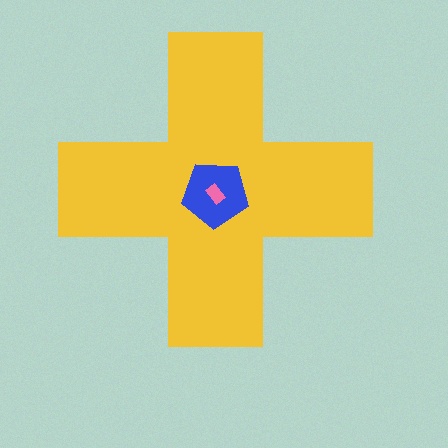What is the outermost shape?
The yellow cross.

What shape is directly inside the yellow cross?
The blue pentagon.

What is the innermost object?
The pink rectangle.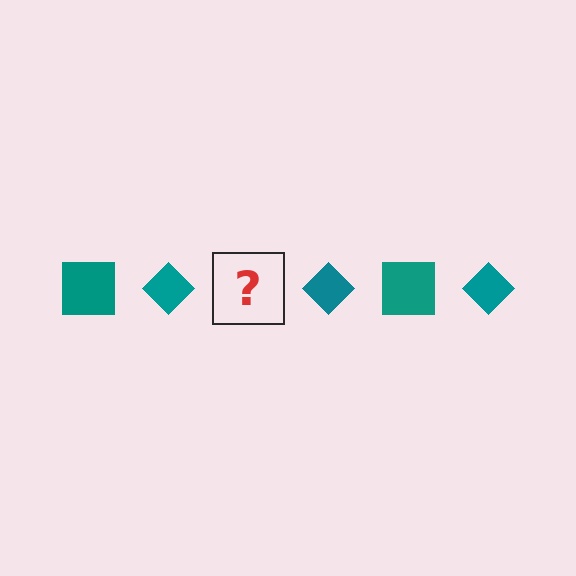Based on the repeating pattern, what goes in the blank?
The blank should be a teal square.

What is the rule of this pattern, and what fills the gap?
The rule is that the pattern cycles through square, diamond shapes in teal. The gap should be filled with a teal square.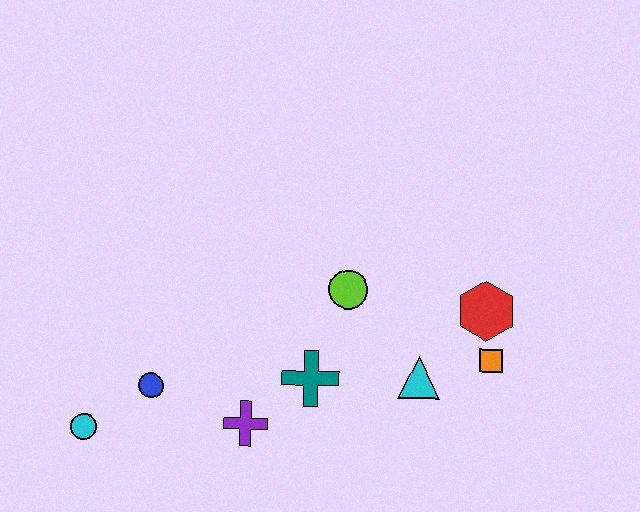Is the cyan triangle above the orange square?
No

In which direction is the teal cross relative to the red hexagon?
The teal cross is to the left of the red hexagon.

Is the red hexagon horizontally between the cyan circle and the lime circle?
No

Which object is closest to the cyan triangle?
The orange square is closest to the cyan triangle.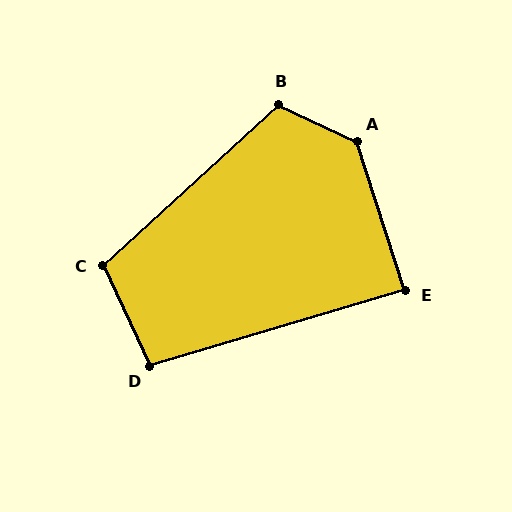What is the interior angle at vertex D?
Approximately 98 degrees (obtuse).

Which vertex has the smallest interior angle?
E, at approximately 89 degrees.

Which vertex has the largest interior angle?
A, at approximately 133 degrees.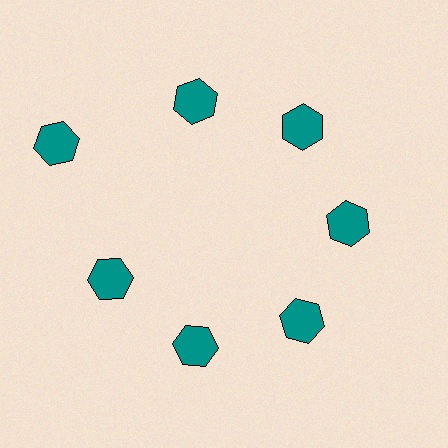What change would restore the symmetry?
The symmetry would be restored by moving it inward, back onto the ring so that all 7 hexagons sit at equal angles and equal distance from the center.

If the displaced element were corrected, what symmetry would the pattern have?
It would have 7-fold rotational symmetry — the pattern would map onto itself every 51 degrees.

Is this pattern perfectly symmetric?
No. The 7 teal hexagons are arranged in a ring, but one element near the 10 o'clock position is pushed outward from the center, breaking the 7-fold rotational symmetry.